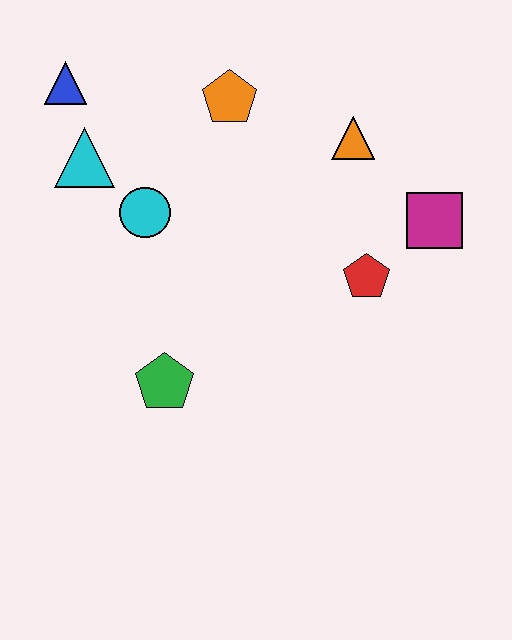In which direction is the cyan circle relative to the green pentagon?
The cyan circle is above the green pentagon.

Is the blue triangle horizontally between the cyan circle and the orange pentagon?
No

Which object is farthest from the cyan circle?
The magenta square is farthest from the cyan circle.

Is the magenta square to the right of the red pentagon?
Yes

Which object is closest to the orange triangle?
The magenta square is closest to the orange triangle.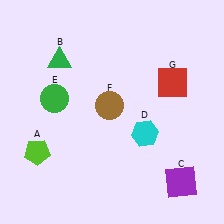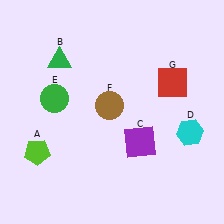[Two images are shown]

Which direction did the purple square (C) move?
The purple square (C) moved left.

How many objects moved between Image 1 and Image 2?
2 objects moved between the two images.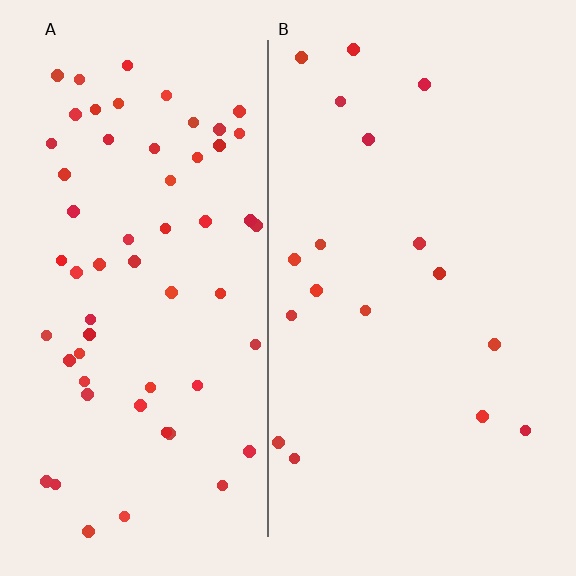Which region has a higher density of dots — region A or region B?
A (the left).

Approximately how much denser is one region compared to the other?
Approximately 3.4× — region A over region B.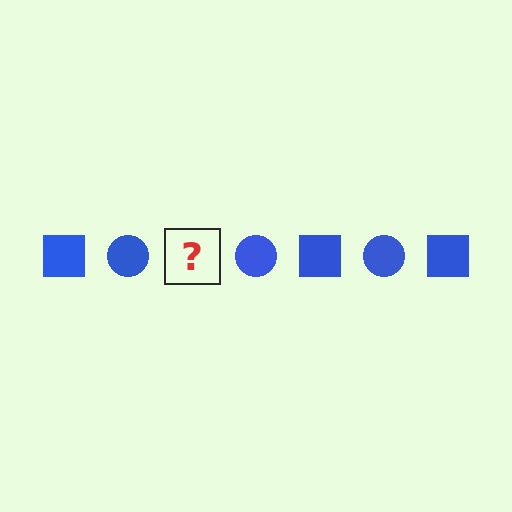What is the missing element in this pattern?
The missing element is a blue square.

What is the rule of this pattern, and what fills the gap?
The rule is that the pattern cycles through square, circle shapes in blue. The gap should be filled with a blue square.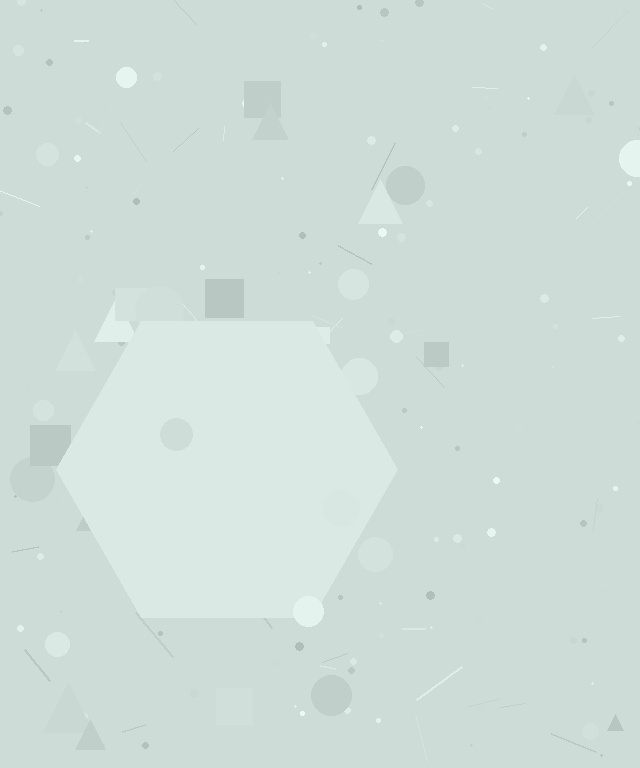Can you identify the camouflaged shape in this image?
The camouflaged shape is a hexagon.